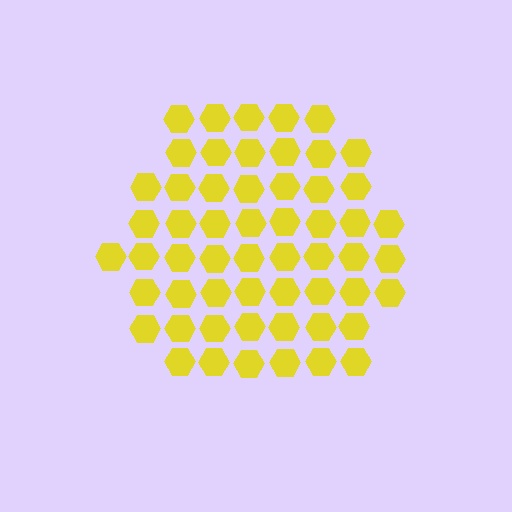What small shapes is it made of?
It is made of small hexagons.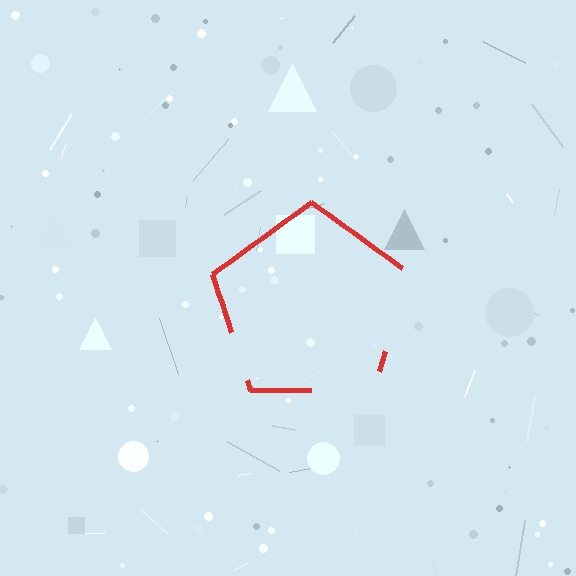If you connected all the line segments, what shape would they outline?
They would outline a pentagon.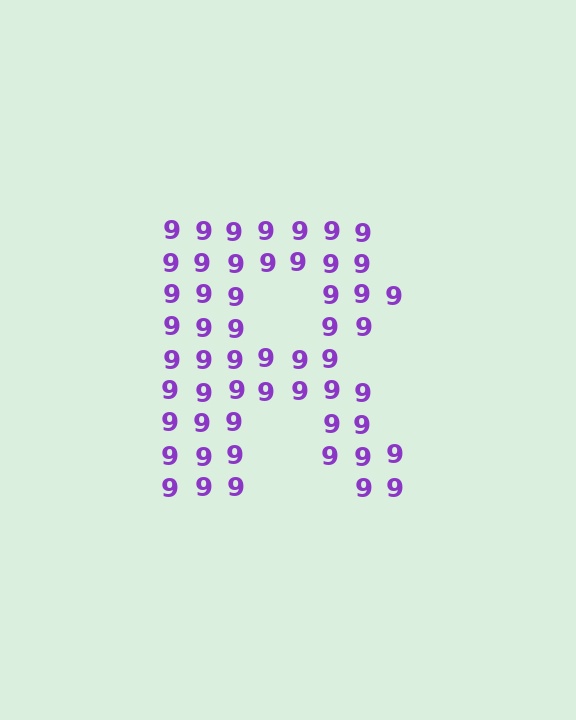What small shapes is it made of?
It is made of small digit 9's.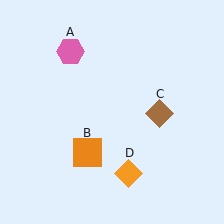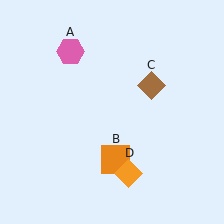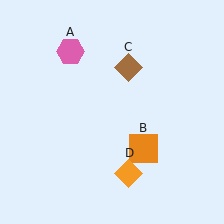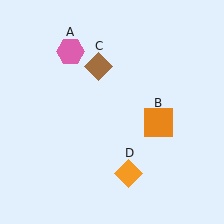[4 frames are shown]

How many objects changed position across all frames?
2 objects changed position: orange square (object B), brown diamond (object C).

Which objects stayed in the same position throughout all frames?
Pink hexagon (object A) and orange diamond (object D) remained stationary.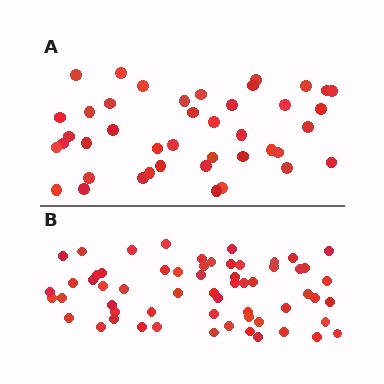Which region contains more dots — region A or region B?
Region B (the bottom region) has more dots.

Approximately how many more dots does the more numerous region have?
Region B has approximately 20 more dots than region A.